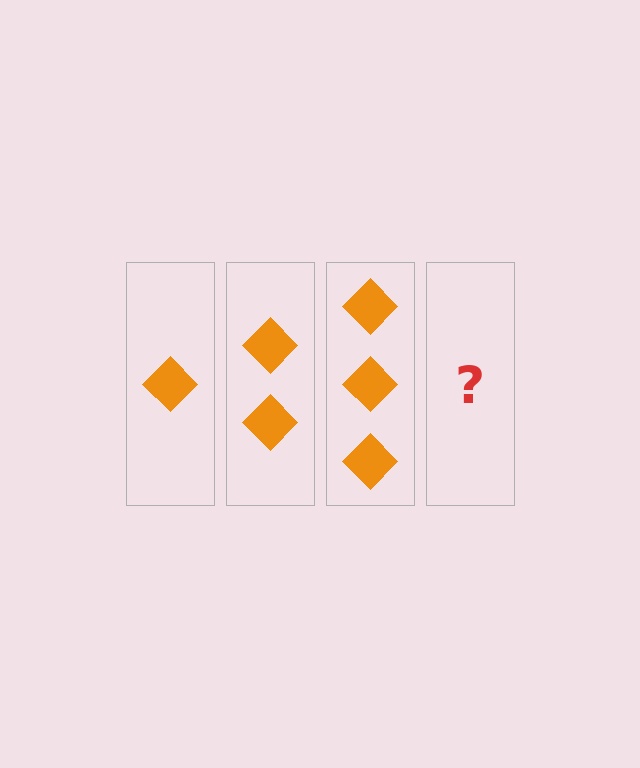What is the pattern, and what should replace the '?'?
The pattern is that each step adds one more diamond. The '?' should be 4 diamonds.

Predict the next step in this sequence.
The next step is 4 diamonds.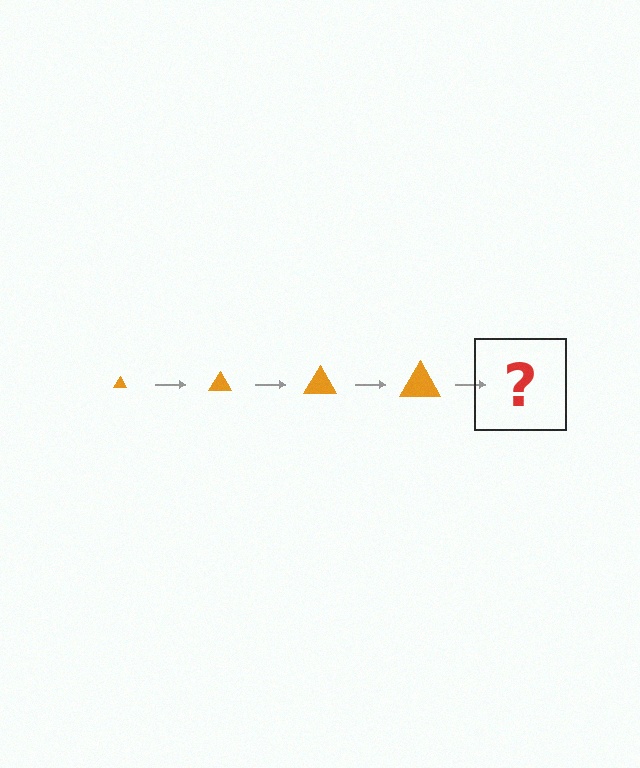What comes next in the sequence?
The next element should be an orange triangle, larger than the previous one.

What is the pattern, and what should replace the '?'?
The pattern is that the triangle gets progressively larger each step. The '?' should be an orange triangle, larger than the previous one.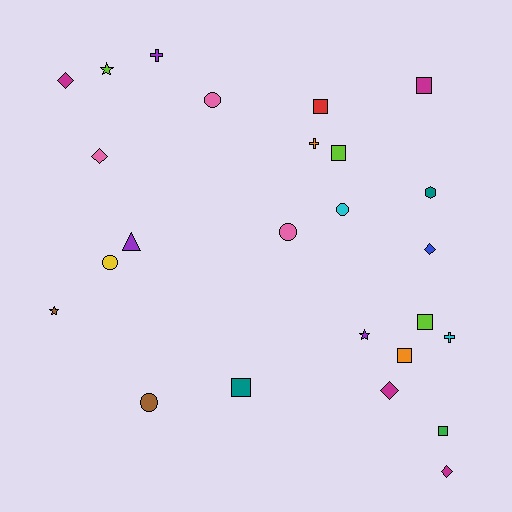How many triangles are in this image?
There is 1 triangle.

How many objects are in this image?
There are 25 objects.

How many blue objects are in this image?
There is 1 blue object.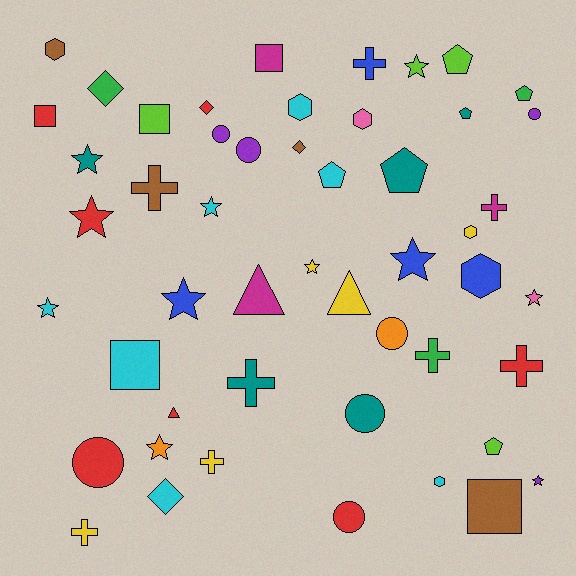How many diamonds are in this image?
There are 4 diamonds.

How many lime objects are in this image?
There are 4 lime objects.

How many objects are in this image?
There are 50 objects.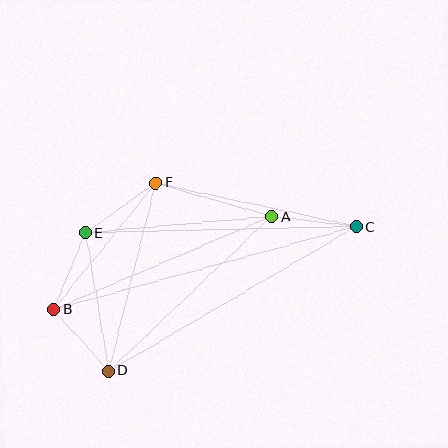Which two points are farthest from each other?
Points B and C are farthest from each other.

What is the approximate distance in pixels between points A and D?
The distance between A and D is approximately 224 pixels.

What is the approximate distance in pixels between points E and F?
The distance between E and F is approximately 86 pixels.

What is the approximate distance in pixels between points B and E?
The distance between B and E is approximately 83 pixels.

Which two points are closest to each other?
Points B and D are closest to each other.